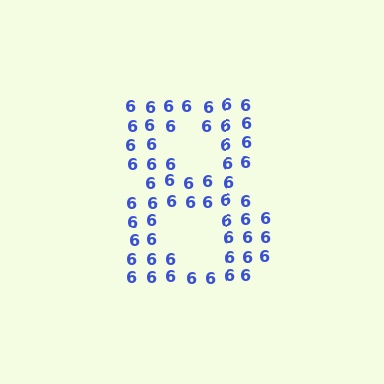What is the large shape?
The large shape is the digit 8.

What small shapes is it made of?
It is made of small digit 6's.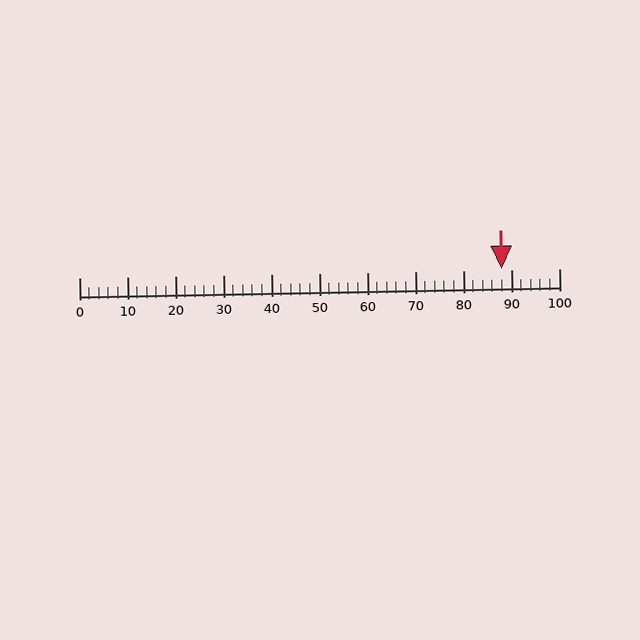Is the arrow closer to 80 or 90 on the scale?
The arrow is closer to 90.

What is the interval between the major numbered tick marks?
The major tick marks are spaced 10 units apart.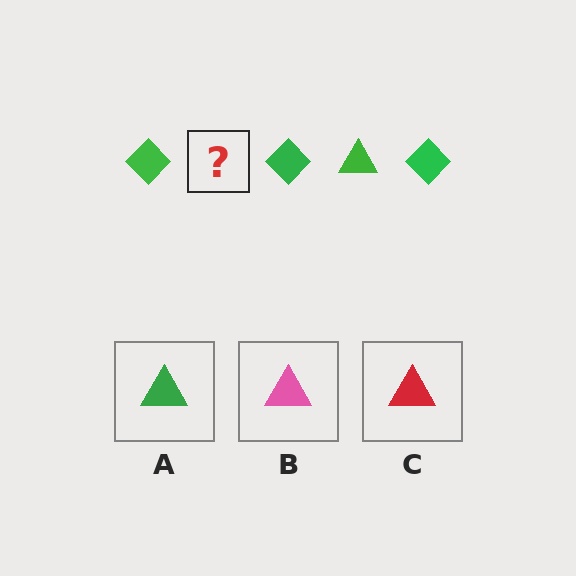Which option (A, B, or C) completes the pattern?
A.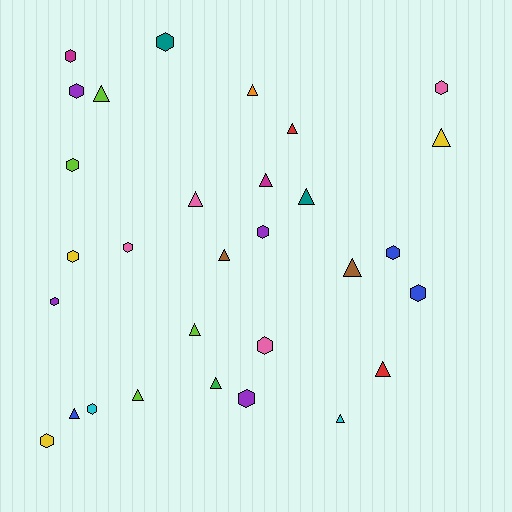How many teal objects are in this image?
There are 2 teal objects.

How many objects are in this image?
There are 30 objects.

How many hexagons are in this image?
There are 15 hexagons.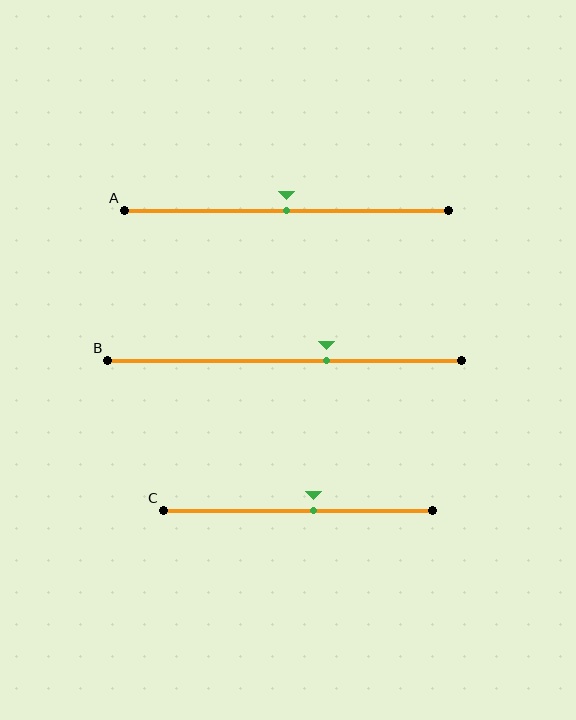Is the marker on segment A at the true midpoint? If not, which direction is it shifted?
Yes, the marker on segment A is at the true midpoint.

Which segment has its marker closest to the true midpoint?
Segment A has its marker closest to the true midpoint.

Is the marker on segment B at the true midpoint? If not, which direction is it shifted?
No, the marker on segment B is shifted to the right by about 12% of the segment length.